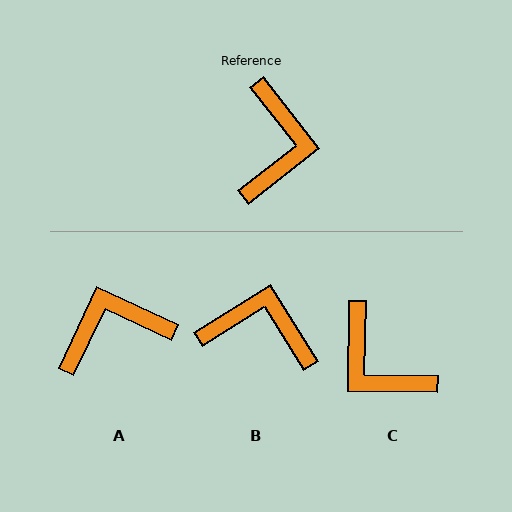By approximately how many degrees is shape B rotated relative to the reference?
Approximately 84 degrees counter-clockwise.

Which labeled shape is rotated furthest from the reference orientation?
C, about 129 degrees away.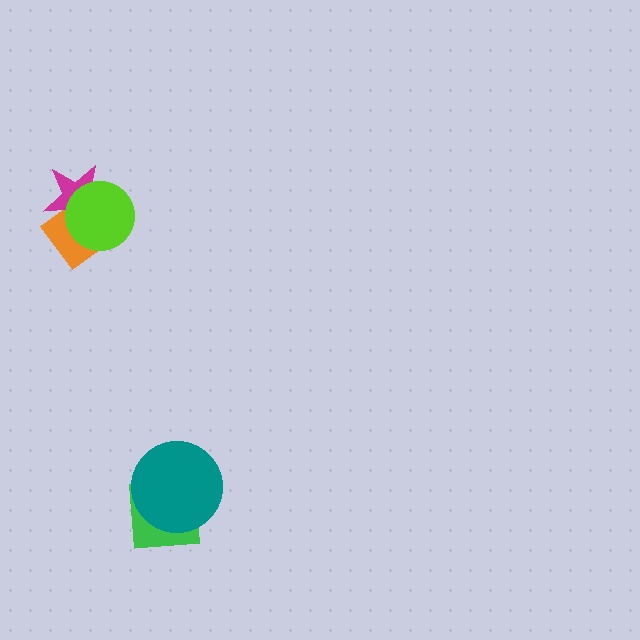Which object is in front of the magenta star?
The lime circle is in front of the magenta star.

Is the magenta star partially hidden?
Yes, it is partially covered by another shape.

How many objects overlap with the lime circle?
2 objects overlap with the lime circle.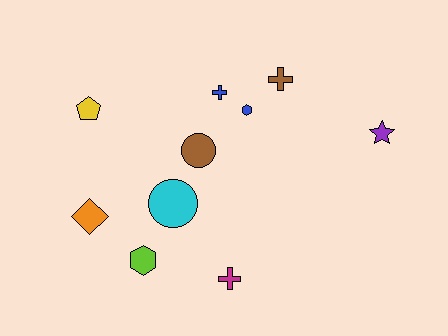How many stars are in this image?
There is 1 star.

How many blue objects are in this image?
There are 2 blue objects.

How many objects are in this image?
There are 10 objects.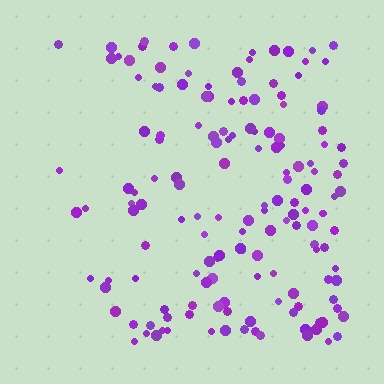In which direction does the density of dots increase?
From left to right, with the right side densest.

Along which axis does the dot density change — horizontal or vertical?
Horizontal.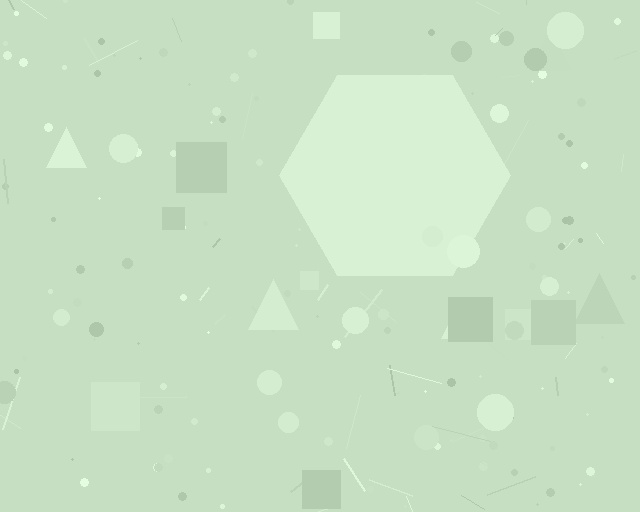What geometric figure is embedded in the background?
A hexagon is embedded in the background.